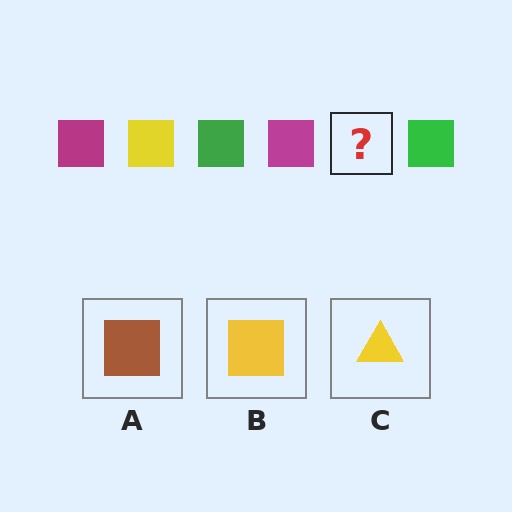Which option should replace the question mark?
Option B.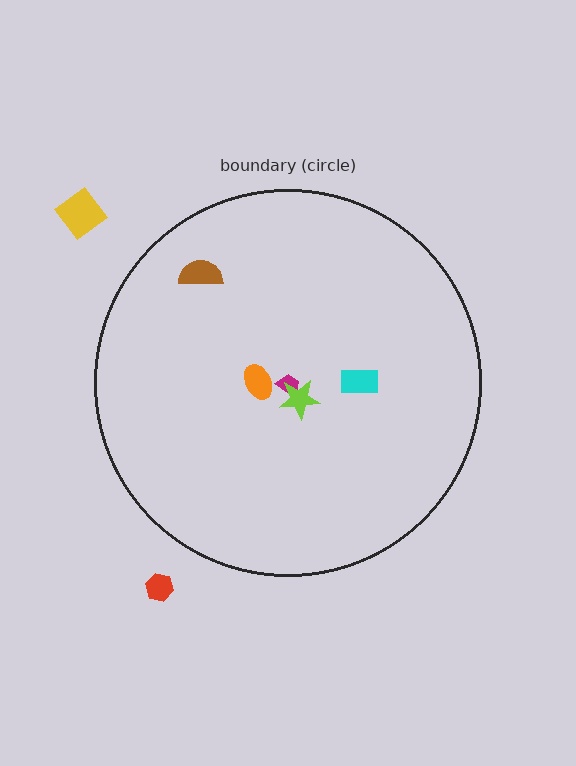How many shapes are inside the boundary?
5 inside, 2 outside.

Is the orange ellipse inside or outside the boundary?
Inside.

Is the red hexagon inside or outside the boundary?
Outside.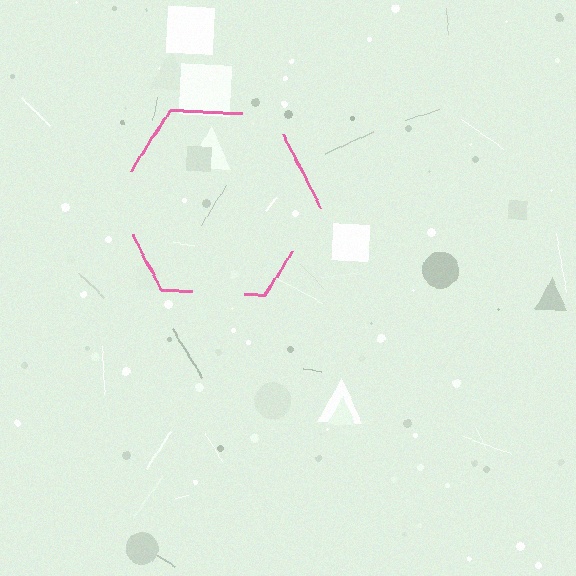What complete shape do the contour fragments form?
The contour fragments form a hexagon.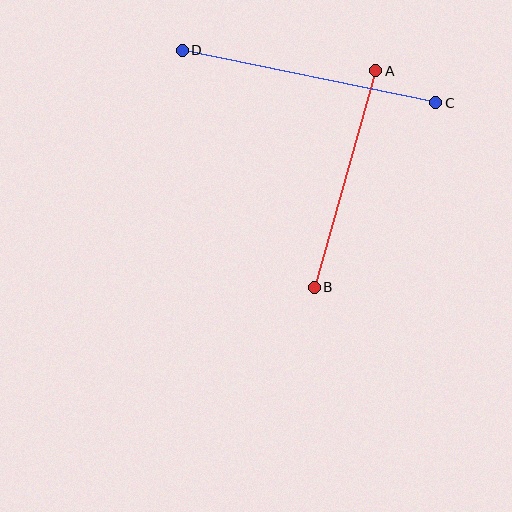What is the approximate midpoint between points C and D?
The midpoint is at approximately (309, 77) pixels.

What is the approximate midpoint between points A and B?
The midpoint is at approximately (345, 179) pixels.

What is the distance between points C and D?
The distance is approximately 259 pixels.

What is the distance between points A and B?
The distance is approximately 225 pixels.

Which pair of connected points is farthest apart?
Points C and D are farthest apart.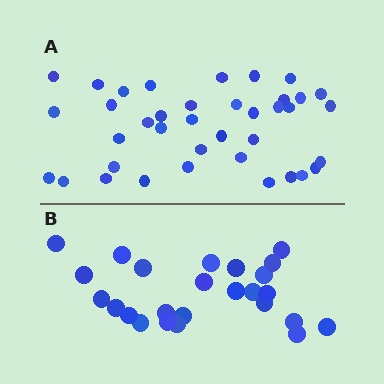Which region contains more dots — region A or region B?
Region A (the top region) has more dots.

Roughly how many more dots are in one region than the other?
Region A has approximately 15 more dots than region B.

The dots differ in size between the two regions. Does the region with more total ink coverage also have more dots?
No. Region B has more total ink coverage because its dots are larger, but region A actually contains more individual dots. Total area can be misleading — the number of items is what matters here.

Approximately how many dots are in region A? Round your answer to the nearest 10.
About 40 dots. (The exact count is 38, which rounds to 40.)